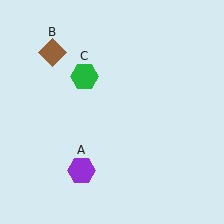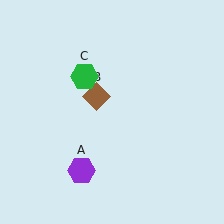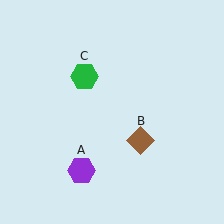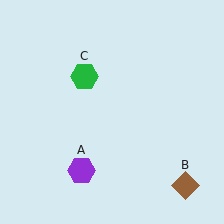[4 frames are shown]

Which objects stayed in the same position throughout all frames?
Purple hexagon (object A) and green hexagon (object C) remained stationary.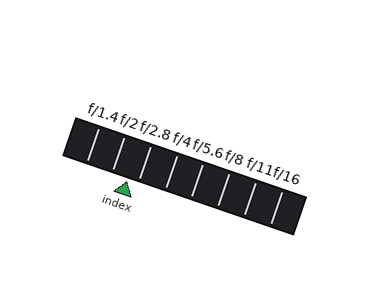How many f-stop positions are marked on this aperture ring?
There are 8 f-stop positions marked.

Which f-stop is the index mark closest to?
The index mark is closest to f/2.8.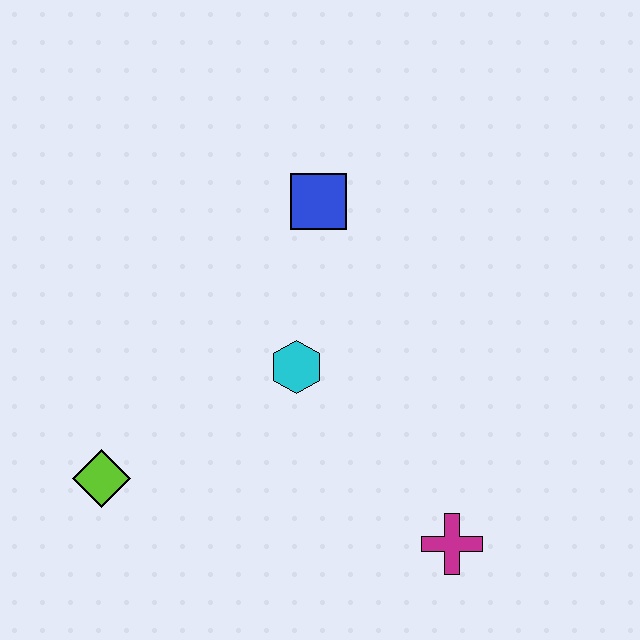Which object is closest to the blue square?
The cyan hexagon is closest to the blue square.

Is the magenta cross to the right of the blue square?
Yes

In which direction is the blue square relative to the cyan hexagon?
The blue square is above the cyan hexagon.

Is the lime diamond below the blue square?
Yes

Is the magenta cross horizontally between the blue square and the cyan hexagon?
No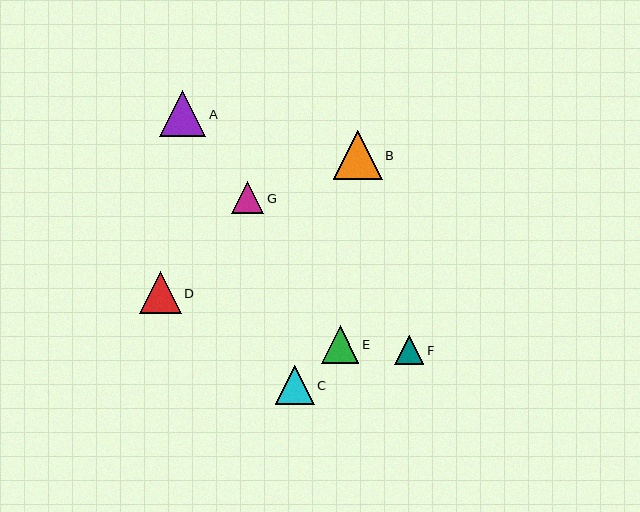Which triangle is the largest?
Triangle B is the largest with a size of approximately 49 pixels.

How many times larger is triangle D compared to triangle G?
Triangle D is approximately 1.3 times the size of triangle G.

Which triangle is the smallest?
Triangle F is the smallest with a size of approximately 29 pixels.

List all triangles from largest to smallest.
From largest to smallest: B, A, D, C, E, G, F.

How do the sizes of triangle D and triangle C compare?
Triangle D and triangle C are approximately the same size.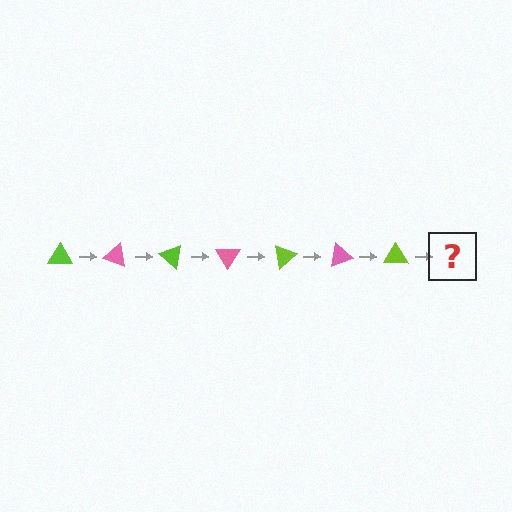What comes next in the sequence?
The next element should be a pink triangle, rotated 140 degrees from the start.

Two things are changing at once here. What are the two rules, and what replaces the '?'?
The two rules are that it rotates 20 degrees each step and the color cycles through lime and pink. The '?' should be a pink triangle, rotated 140 degrees from the start.